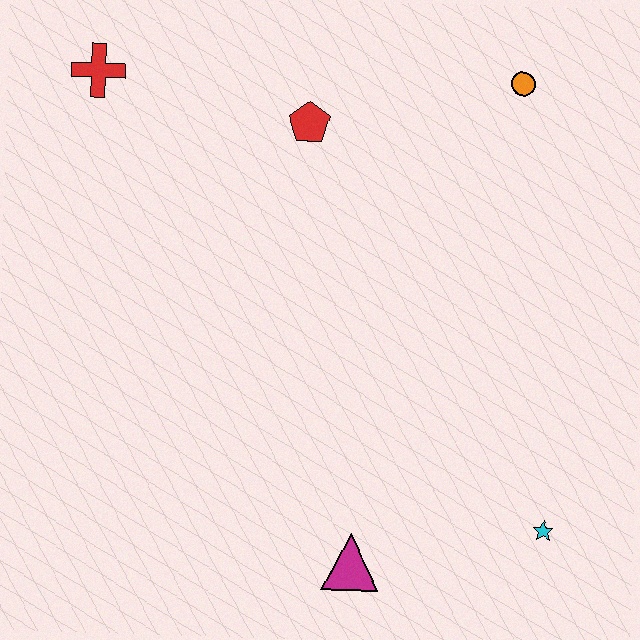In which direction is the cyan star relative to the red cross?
The cyan star is to the right of the red cross.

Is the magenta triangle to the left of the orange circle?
Yes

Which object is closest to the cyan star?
The magenta triangle is closest to the cyan star.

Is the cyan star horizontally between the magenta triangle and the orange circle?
No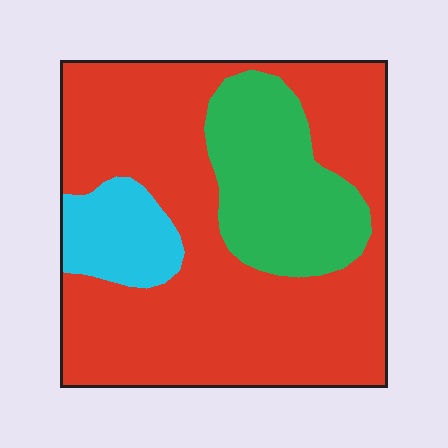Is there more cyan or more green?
Green.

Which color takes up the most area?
Red, at roughly 70%.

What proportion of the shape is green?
Green covers 22% of the shape.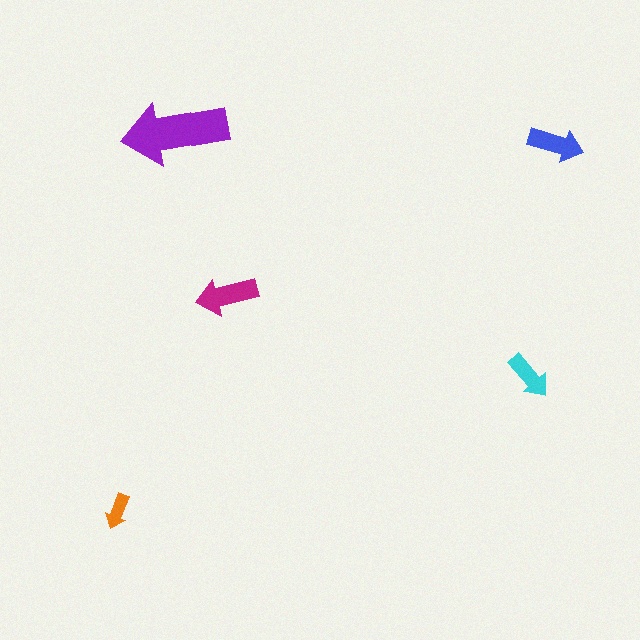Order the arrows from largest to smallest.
the purple one, the magenta one, the blue one, the cyan one, the orange one.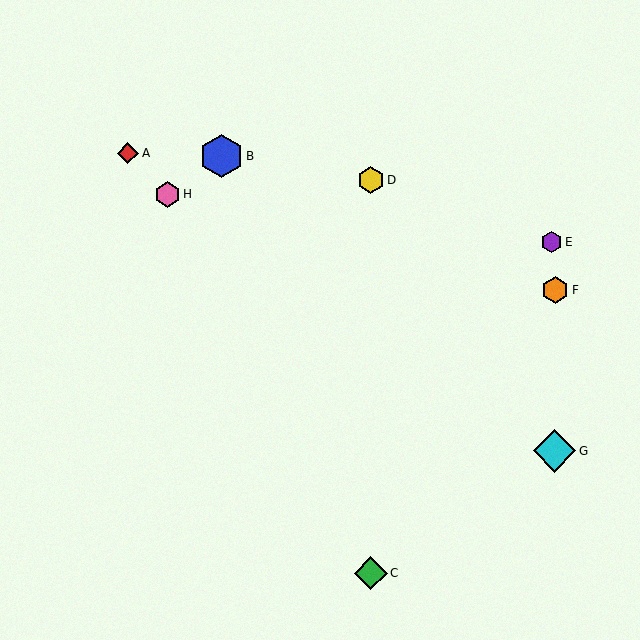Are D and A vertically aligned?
No, D is at x≈371 and A is at x≈128.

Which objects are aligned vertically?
Objects C, D are aligned vertically.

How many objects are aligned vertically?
2 objects (C, D) are aligned vertically.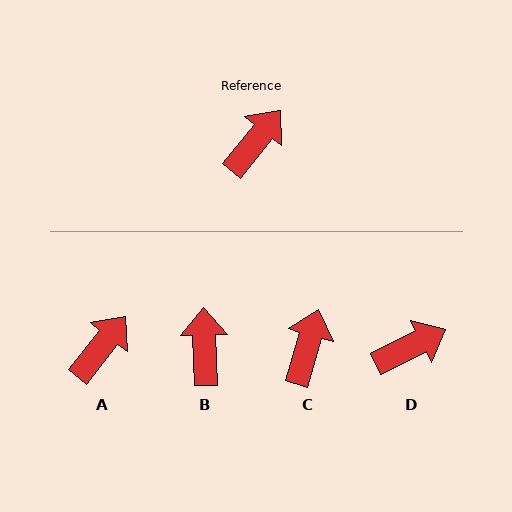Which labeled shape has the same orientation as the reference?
A.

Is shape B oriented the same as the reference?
No, it is off by about 40 degrees.